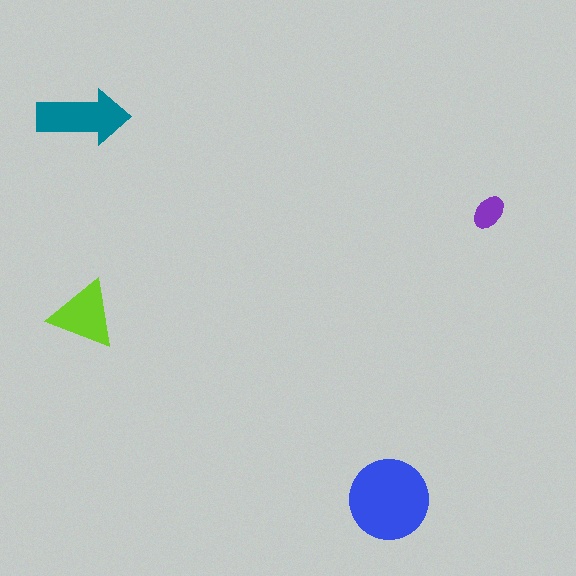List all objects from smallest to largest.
The purple ellipse, the lime triangle, the teal arrow, the blue circle.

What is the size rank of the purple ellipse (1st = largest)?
4th.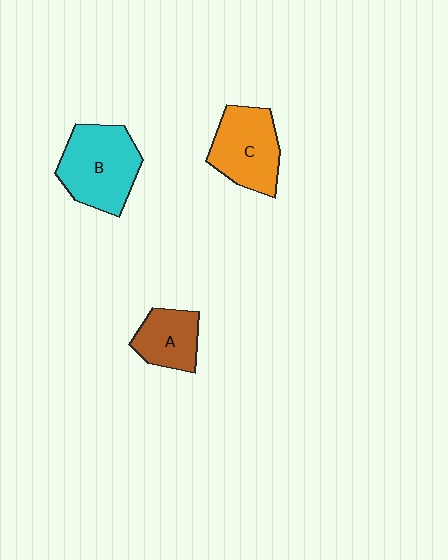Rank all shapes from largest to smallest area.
From largest to smallest: B (cyan), C (orange), A (brown).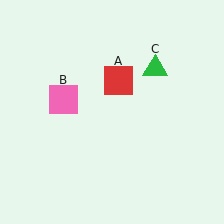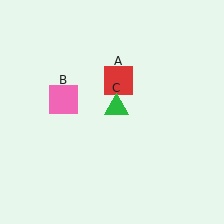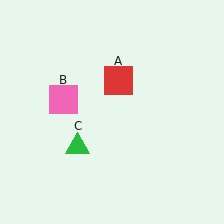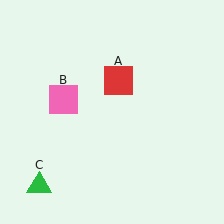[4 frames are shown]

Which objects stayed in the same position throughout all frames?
Red square (object A) and pink square (object B) remained stationary.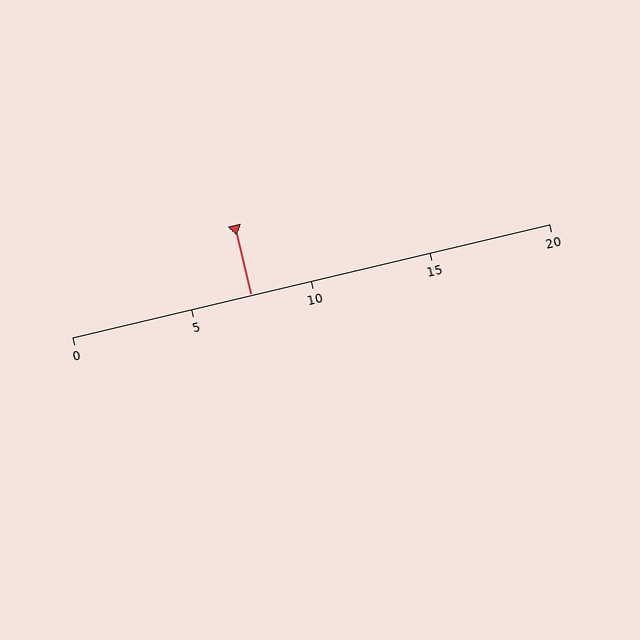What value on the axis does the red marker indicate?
The marker indicates approximately 7.5.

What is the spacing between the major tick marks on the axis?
The major ticks are spaced 5 apart.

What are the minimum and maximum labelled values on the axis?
The axis runs from 0 to 20.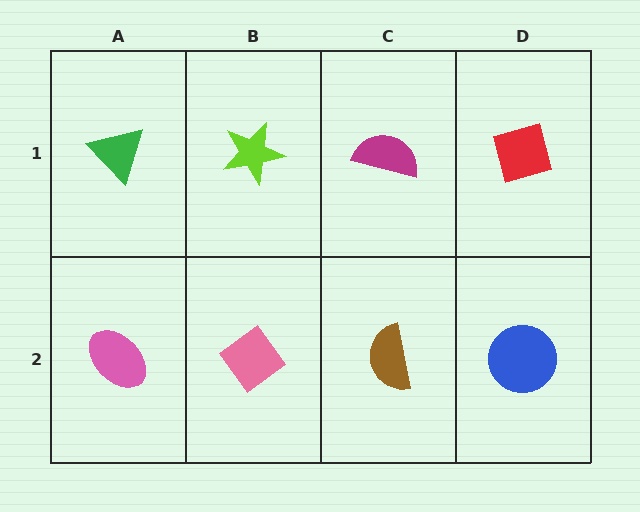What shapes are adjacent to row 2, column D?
A red diamond (row 1, column D), a brown semicircle (row 2, column C).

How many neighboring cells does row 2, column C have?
3.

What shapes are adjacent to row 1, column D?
A blue circle (row 2, column D), a magenta semicircle (row 1, column C).